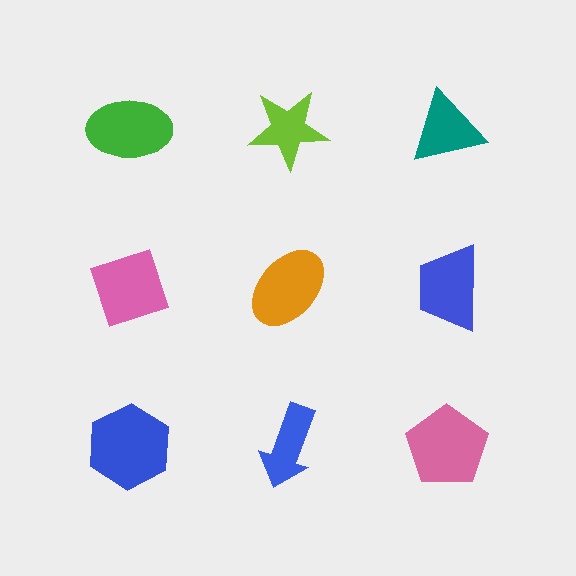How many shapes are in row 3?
3 shapes.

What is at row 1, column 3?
A teal triangle.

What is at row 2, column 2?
An orange ellipse.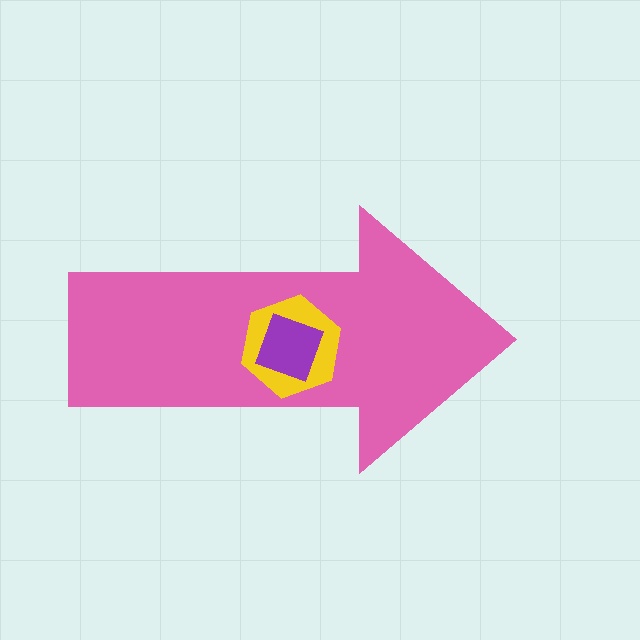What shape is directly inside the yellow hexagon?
The purple square.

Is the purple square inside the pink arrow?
Yes.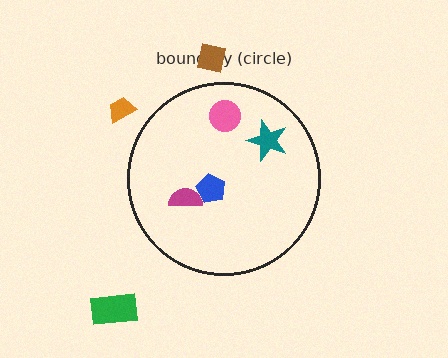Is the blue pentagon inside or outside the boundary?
Inside.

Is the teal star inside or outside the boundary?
Inside.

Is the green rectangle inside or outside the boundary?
Outside.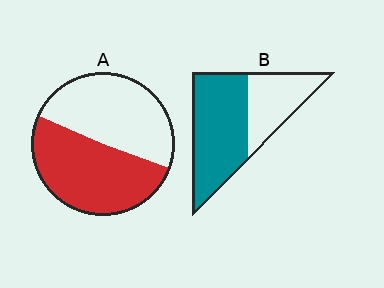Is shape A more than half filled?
Roughly half.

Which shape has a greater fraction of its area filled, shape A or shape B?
Shape B.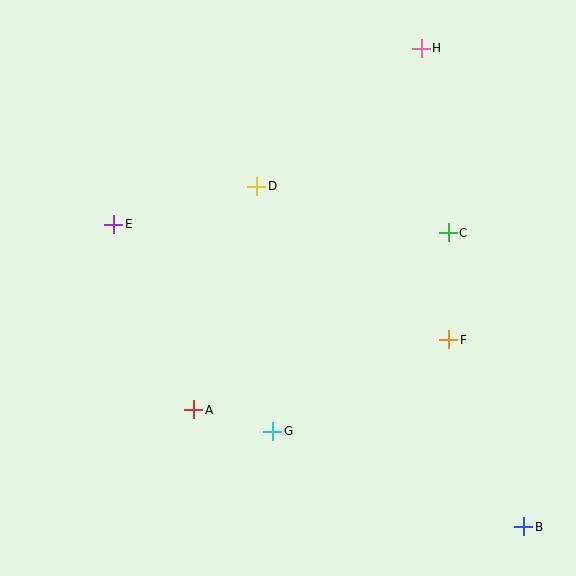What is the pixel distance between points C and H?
The distance between C and H is 186 pixels.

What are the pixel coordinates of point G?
Point G is at (273, 431).